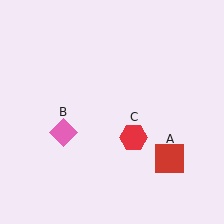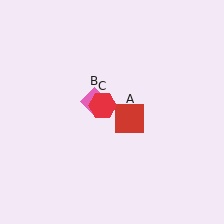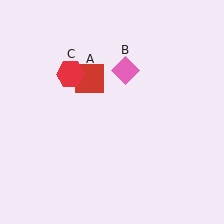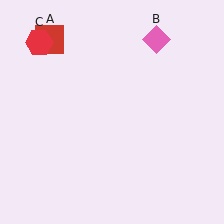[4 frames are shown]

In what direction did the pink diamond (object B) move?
The pink diamond (object B) moved up and to the right.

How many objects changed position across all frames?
3 objects changed position: red square (object A), pink diamond (object B), red hexagon (object C).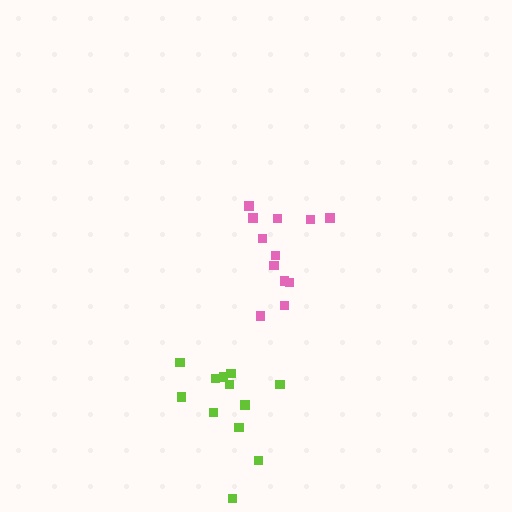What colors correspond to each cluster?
The clusters are colored: lime, pink.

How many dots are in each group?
Group 1: 12 dots, Group 2: 12 dots (24 total).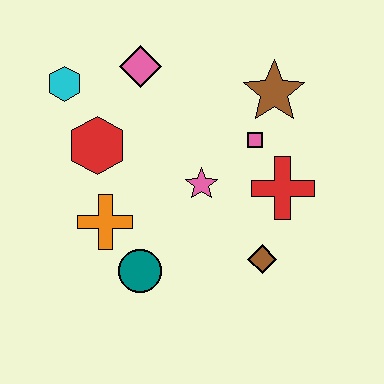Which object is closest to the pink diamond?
The cyan hexagon is closest to the pink diamond.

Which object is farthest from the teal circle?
The brown star is farthest from the teal circle.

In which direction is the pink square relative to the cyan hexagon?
The pink square is to the right of the cyan hexagon.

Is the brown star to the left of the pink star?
No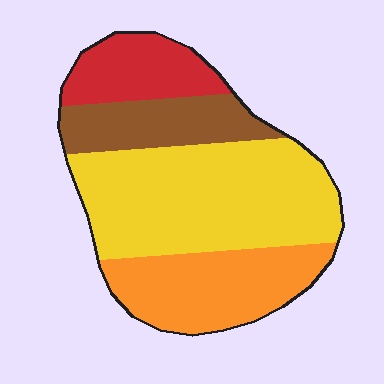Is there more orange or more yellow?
Yellow.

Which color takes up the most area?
Yellow, at roughly 45%.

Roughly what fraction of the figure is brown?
Brown covers 16% of the figure.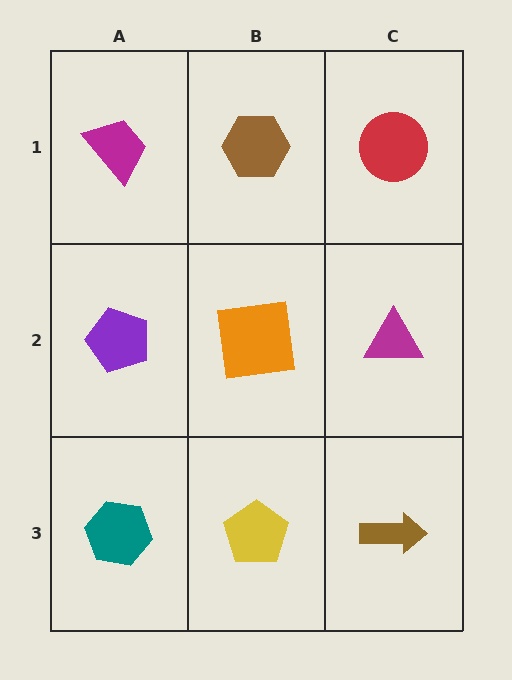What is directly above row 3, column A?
A purple pentagon.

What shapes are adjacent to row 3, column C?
A magenta triangle (row 2, column C), a yellow pentagon (row 3, column B).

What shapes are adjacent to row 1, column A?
A purple pentagon (row 2, column A), a brown hexagon (row 1, column B).